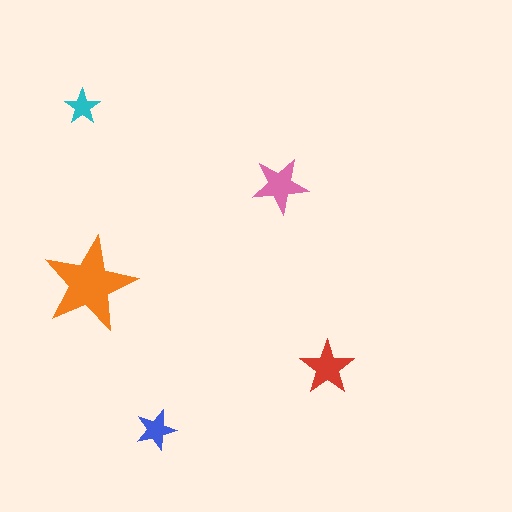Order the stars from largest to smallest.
the orange one, the pink one, the red one, the blue one, the cyan one.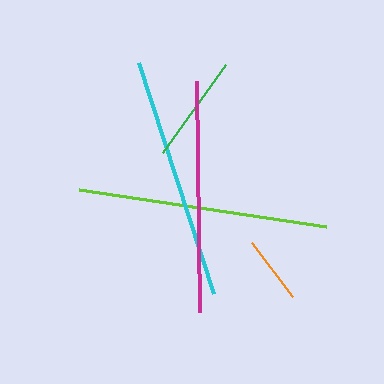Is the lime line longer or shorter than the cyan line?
The lime line is longer than the cyan line.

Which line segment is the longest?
The lime line is the longest at approximately 249 pixels.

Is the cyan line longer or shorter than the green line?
The cyan line is longer than the green line.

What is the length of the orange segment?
The orange segment is approximately 68 pixels long.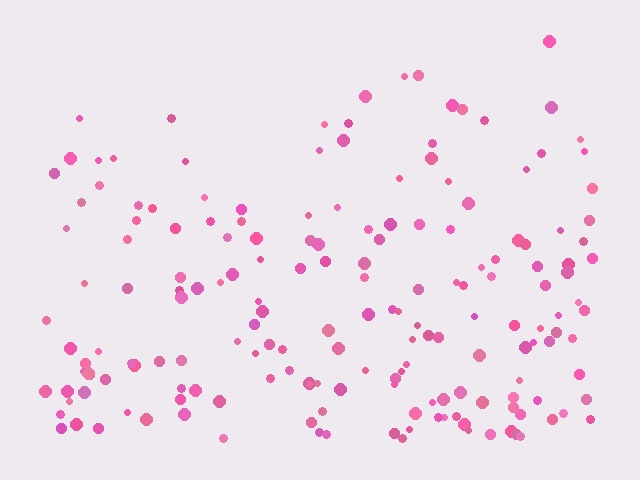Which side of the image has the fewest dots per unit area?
The top.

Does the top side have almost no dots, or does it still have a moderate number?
Still a moderate number, just noticeably fewer than the bottom.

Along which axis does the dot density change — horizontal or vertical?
Vertical.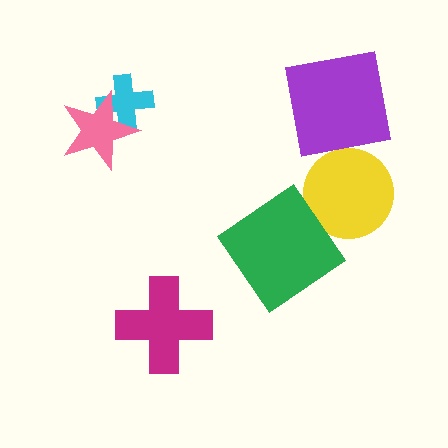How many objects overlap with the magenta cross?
0 objects overlap with the magenta cross.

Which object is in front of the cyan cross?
The pink star is in front of the cyan cross.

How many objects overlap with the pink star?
1 object overlaps with the pink star.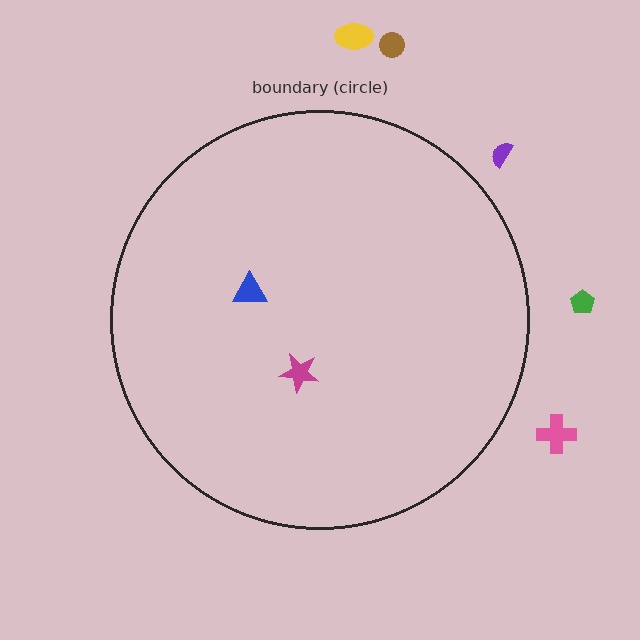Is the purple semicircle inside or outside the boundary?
Outside.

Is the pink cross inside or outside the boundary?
Outside.